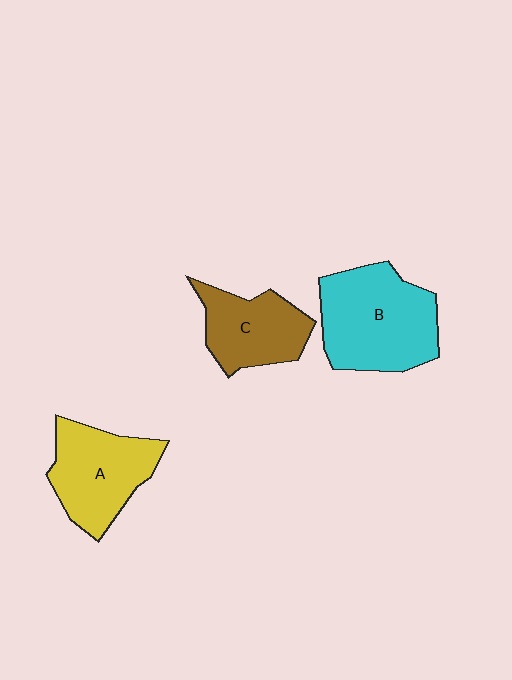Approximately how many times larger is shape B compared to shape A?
Approximately 1.3 times.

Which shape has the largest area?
Shape B (cyan).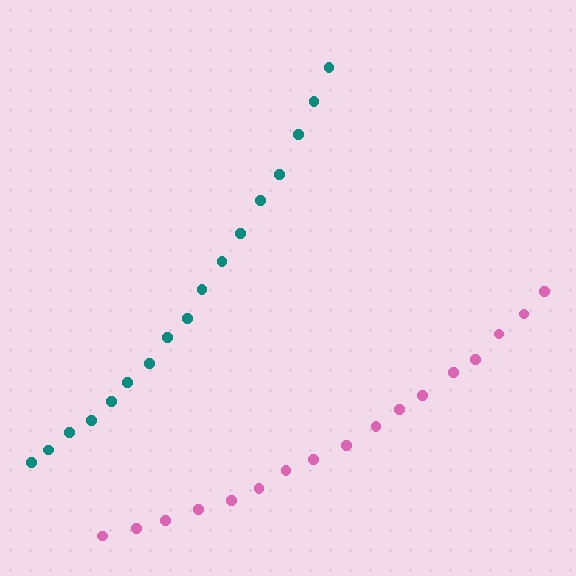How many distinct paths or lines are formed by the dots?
There are 2 distinct paths.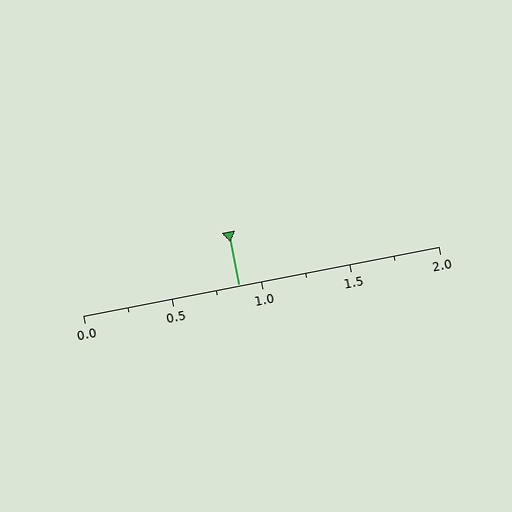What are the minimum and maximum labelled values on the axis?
The axis runs from 0.0 to 2.0.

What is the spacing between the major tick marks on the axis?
The major ticks are spaced 0.5 apart.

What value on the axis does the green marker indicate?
The marker indicates approximately 0.88.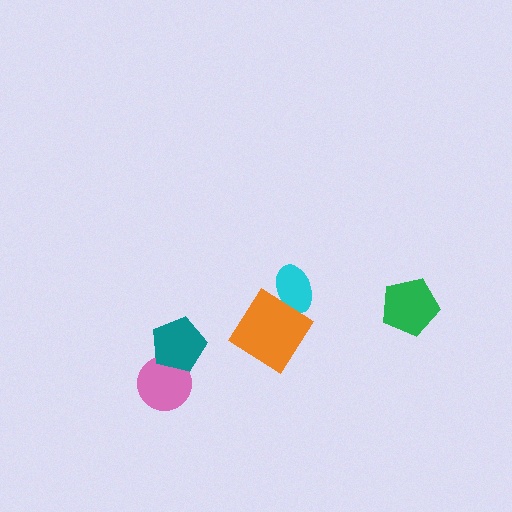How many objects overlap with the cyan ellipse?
1 object overlaps with the cyan ellipse.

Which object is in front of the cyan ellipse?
The orange diamond is in front of the cyan ellipse.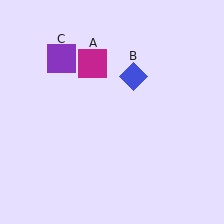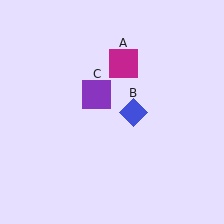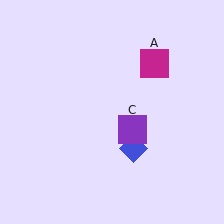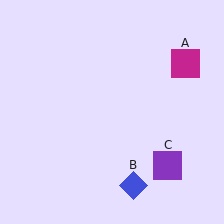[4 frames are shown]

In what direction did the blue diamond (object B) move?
The blue diamond (object B) moved down.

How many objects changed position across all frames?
3 objects changed position: magenta square (object A), blue diamond (object B), purple square (object C).